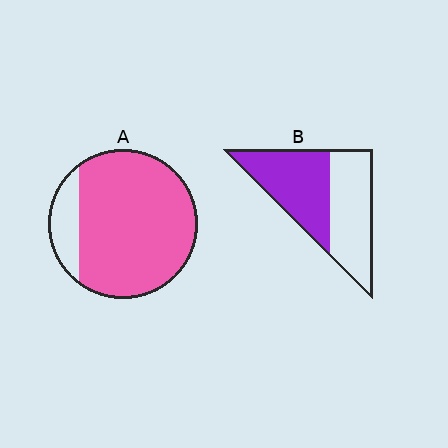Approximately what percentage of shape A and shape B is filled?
A is approximately 85% and B is approximately 50%.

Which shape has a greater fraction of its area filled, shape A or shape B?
Shape A.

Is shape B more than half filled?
Roughly half.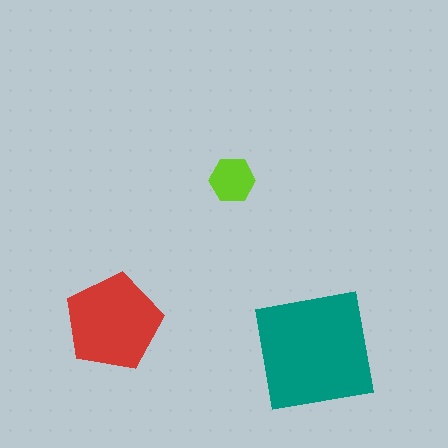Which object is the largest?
The teal square.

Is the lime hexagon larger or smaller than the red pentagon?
Smaller.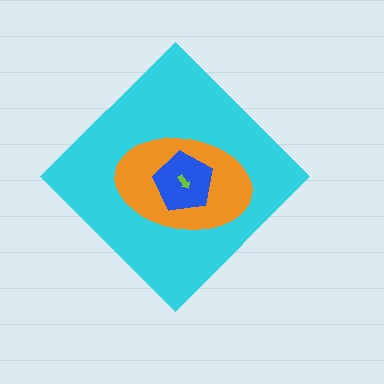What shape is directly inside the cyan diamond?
The orange ellipse.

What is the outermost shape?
The cyan diamond.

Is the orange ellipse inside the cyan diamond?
Yes.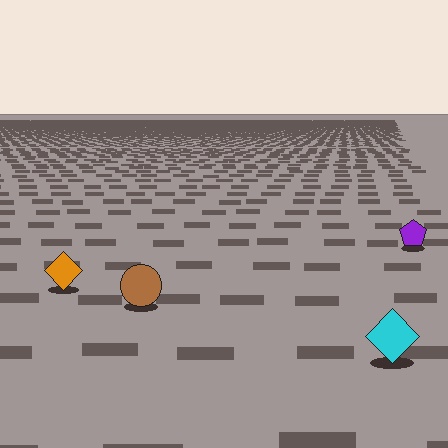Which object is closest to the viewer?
The cyan diamond is closest. The texture marks near it are larger and more spread out.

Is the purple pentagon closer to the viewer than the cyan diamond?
No. The cyan diamond is closer — you can tell from the texture gradient: the ground texture is coarser near it.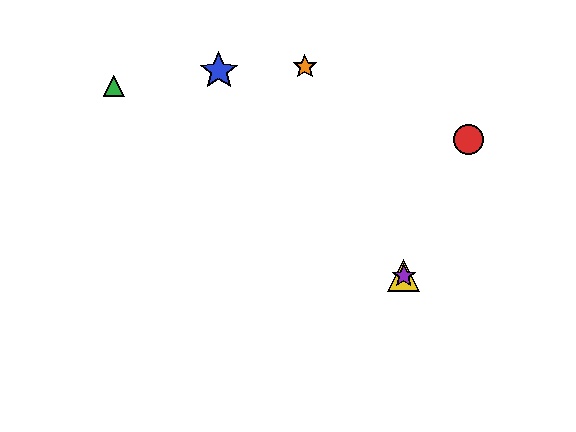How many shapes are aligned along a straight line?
3 shapes (the blue star, the yellow triangle, the purple star) are aligned along a straight line.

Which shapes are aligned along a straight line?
The blue star, the yellow triangle, the purple star are aligned along a straight line.